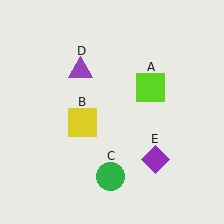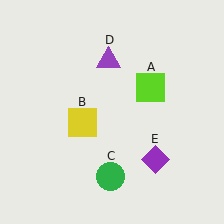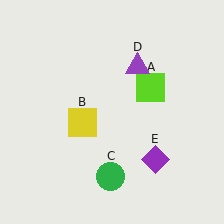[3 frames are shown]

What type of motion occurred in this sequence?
The purple triangle (object D) rotated clockwise around the center of the scene.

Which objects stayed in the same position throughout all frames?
Lime square (object A) and yellow square (object B) and green circle (object C) and purple diamond (object E) remained stationary.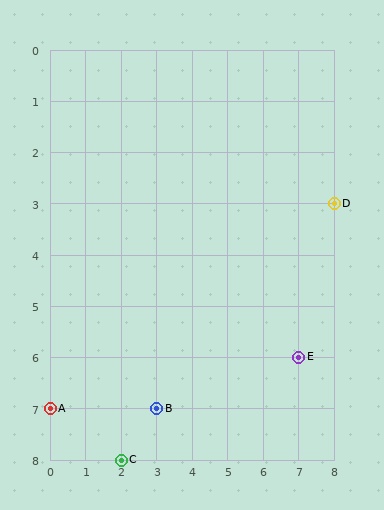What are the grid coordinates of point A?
Point A is at grid coordinates (0, 7).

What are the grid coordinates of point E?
Point E is at grid coordinates (7, 6).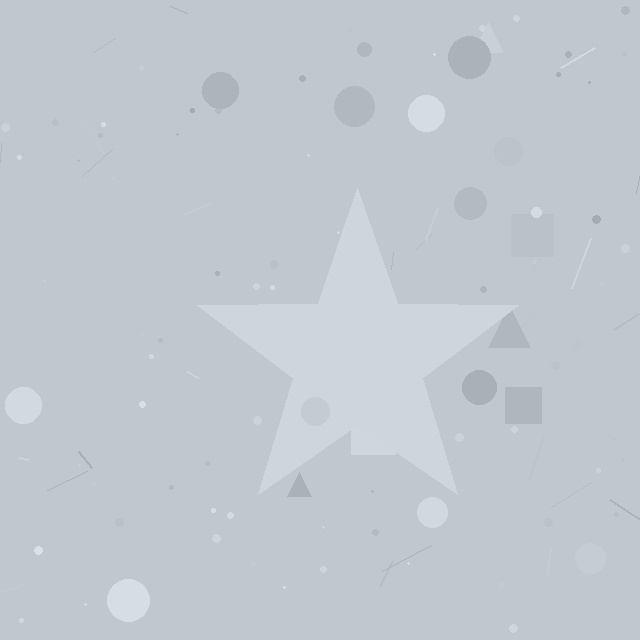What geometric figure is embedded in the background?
A star is embedded in the background.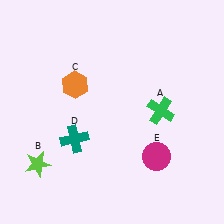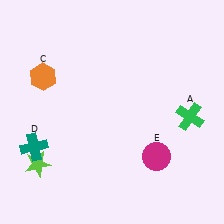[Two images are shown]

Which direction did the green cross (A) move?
The green cross (A) moved right.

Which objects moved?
The objects that moved are: the green cross (A), the orange hexagon (C), the teal cross (D).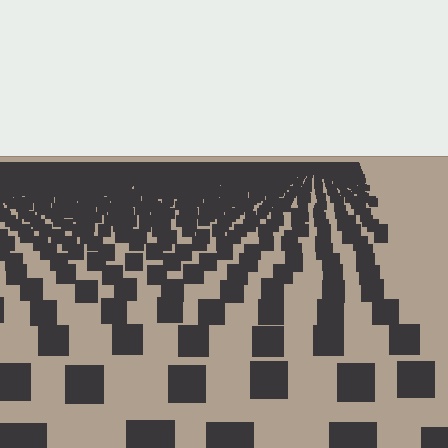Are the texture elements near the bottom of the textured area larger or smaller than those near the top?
Larger. Near the bottom, elements are closer to the viewer and appear at a bigger on-screen size.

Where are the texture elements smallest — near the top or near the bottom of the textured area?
Near the top.